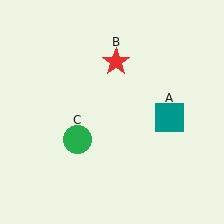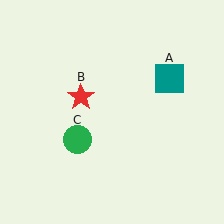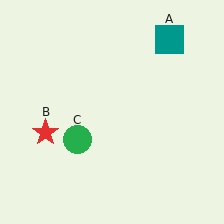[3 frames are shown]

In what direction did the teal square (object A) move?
The teal square (object A) moved up.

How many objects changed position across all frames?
2 objects changed position: teal square (object A), red star (object B).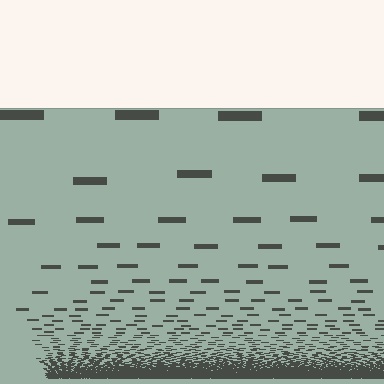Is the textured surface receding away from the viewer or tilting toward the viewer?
The surface appears to tilt toward the viewer. Texture elements get larger and sparser toward the top.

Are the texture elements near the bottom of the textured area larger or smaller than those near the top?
Smaller. The gradient is inverted — elements near the bottom are smaller and denser.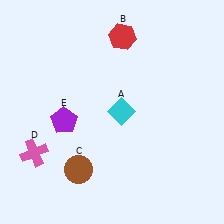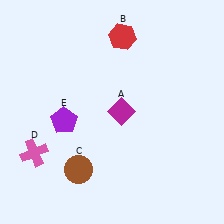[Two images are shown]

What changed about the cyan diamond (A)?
In Image 1, A is cyan. In Image 2, it changed to magenta.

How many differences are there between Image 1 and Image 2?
There is 1 difference between the two images.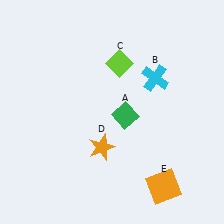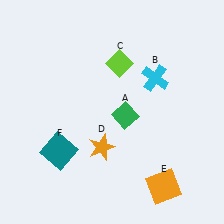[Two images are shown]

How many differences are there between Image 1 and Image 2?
There is 1 difference between the two images.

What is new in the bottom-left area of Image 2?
A teal square (F) was added in the bottom-left area of Image 2.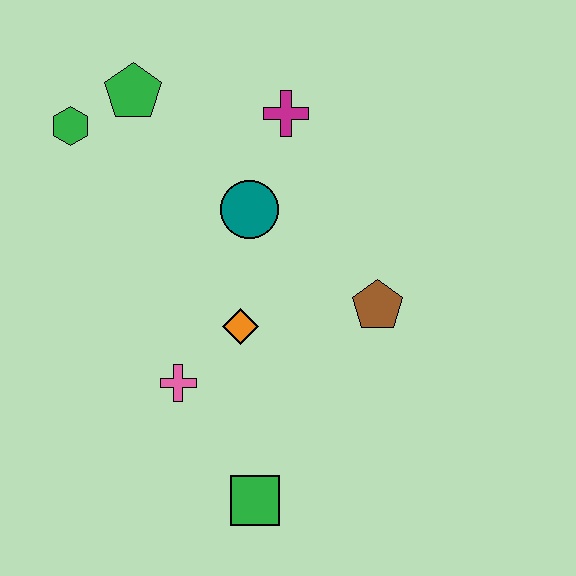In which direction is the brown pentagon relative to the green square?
The brown pentagon is above the green square.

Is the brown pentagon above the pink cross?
Yes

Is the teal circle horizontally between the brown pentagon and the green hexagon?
Yes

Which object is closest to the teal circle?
The magenta cross is closest to the teal circle.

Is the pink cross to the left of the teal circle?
Yes